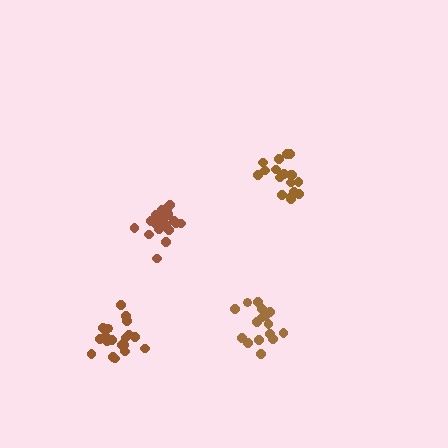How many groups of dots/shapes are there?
There are 4 groups.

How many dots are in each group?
Group 1: 16 dots, Group 2: 20 dots, Group 3: 19 dots, Group 4: 21 dots (76 total).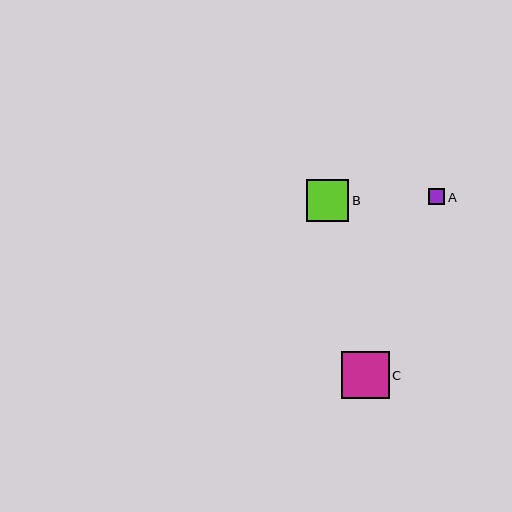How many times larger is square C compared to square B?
Square C is approximately 1.1 times the size of square B.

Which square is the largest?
Square C is the largest with a size of approximately 47 pixels.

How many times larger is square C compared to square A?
Square C is approximately 3.0 times the size of square A.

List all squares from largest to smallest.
From largest to smallest: C, B, A.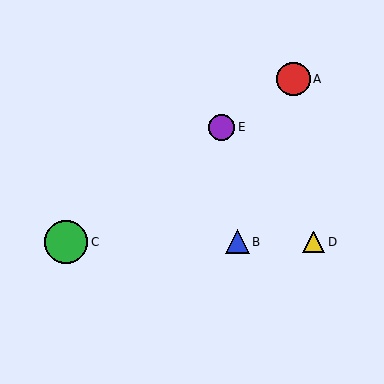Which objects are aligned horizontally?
Objects B, C, D are aligned horizontally.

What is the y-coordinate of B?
Object B is at y≈242.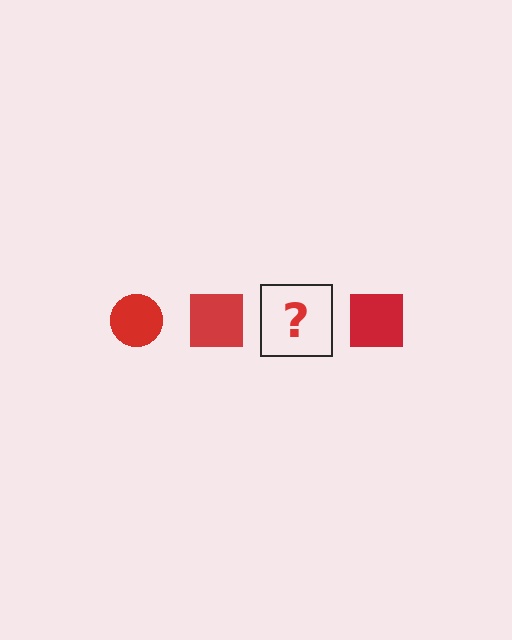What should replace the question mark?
The question mark should be replaced with a red circle.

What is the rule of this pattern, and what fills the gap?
The rule is that the pattern cycles through circle, square shapes in red. The gap should be filled with a red circle.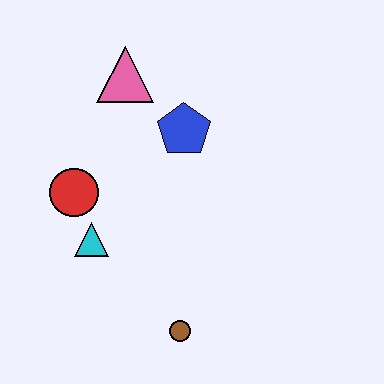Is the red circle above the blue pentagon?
No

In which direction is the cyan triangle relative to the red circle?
The cyan triangle is below the red circle.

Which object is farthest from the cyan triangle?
The pink triangle is farthest from the cyan triangle.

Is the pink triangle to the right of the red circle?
Yes